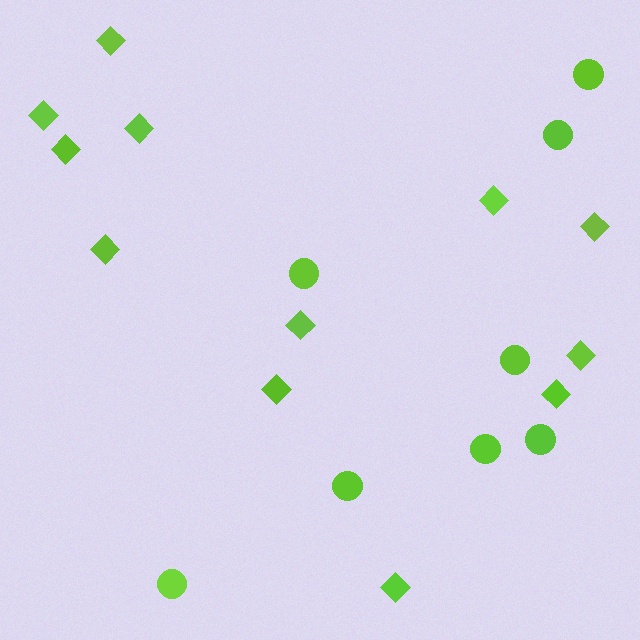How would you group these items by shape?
There are 2 groups: one group of circles (8) and one group of diamonds (12).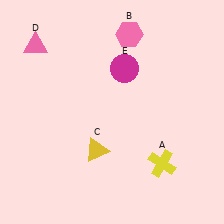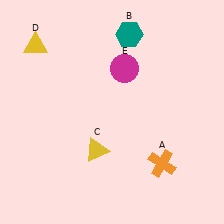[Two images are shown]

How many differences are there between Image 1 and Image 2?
There are 3 differences between the two images.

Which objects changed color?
A changed from yellow to orange. B changed from pink to teal. D changed from pink to yellow.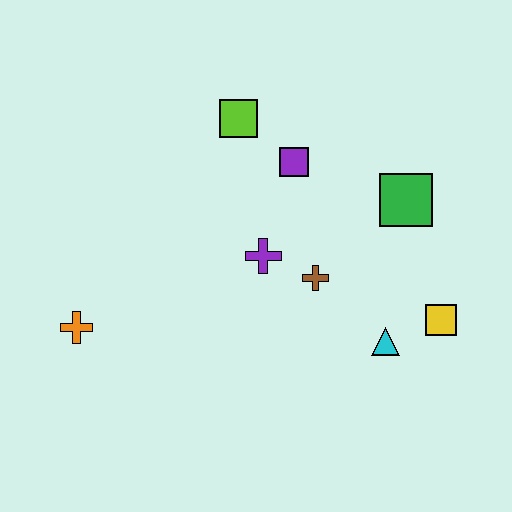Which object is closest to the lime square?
The purple square is closest to the lime square.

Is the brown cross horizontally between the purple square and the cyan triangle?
Yes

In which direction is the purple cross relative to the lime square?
The purple cross is below the lime square.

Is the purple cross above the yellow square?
Yes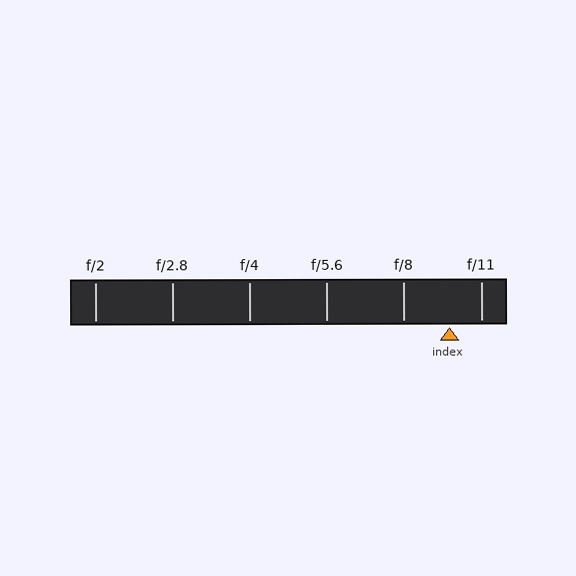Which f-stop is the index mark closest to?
The index mark is closest to f/11.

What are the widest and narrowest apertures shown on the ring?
The widest aperture shown is f/2 and the narrowest is f/11.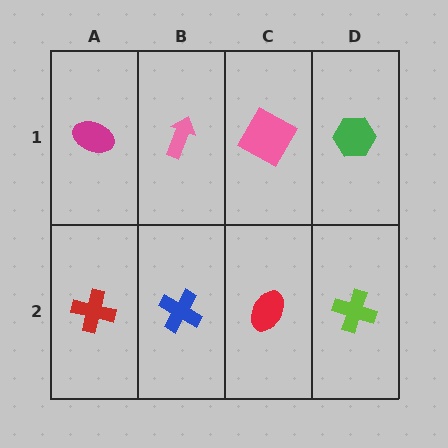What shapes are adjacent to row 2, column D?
A green hexagon (row 1, column D), a red ellipse (row 2, column C).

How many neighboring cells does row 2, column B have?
3.